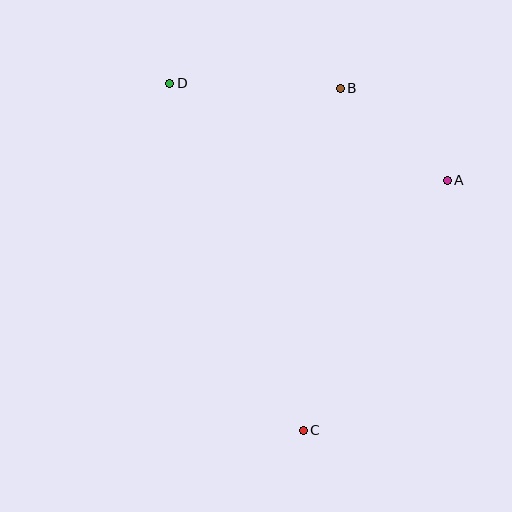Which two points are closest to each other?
Points A and B are closest to each other.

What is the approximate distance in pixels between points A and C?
The distance between A and C is approximately 288 pixels.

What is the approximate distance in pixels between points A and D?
The distance between A and D is approximately 294 pixels.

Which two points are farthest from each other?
Points C and D are farthest from each other.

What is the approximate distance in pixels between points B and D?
The distance between B and D is approximately 171 pixels.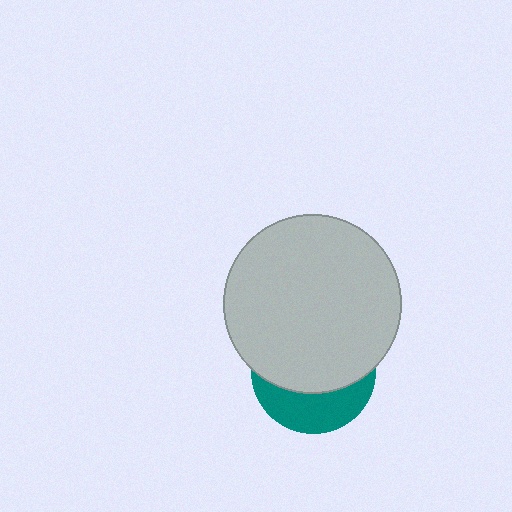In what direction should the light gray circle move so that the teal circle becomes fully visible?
The light gray circle should move up. That is the shortest direction to clear the overlap and leave the teal circle fully visible.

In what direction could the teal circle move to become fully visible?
The teal circle could move down. That would shift it out from behind the light gray circle entirely.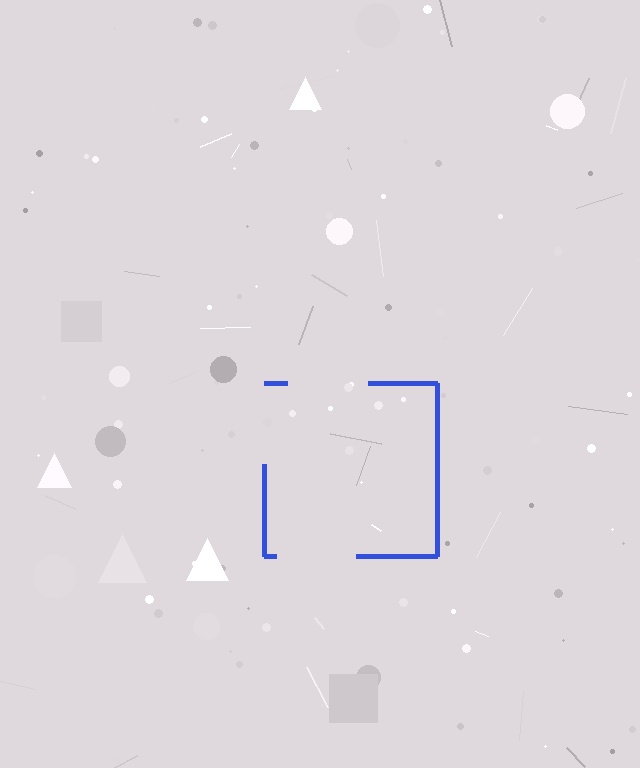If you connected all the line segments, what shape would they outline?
They would outline a square.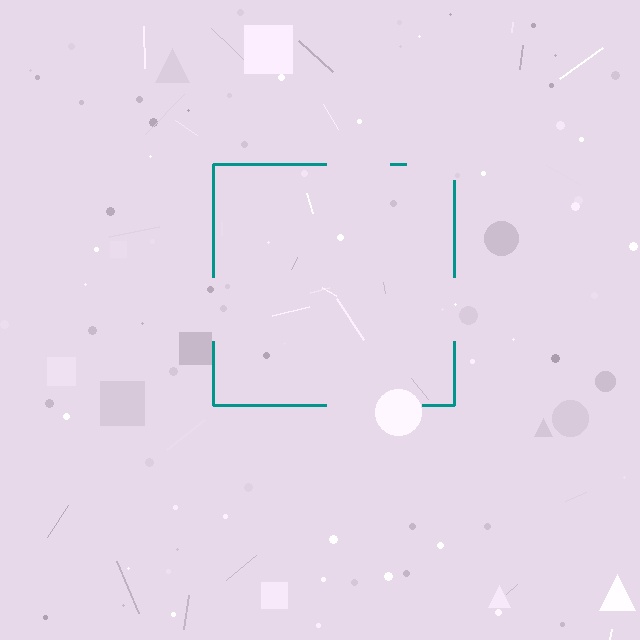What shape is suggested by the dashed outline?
The dashed outline suggests a square.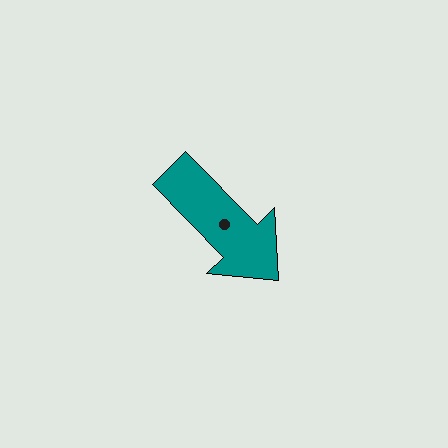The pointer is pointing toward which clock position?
Roughly 5 o'clock.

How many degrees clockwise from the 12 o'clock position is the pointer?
Approximately 136 degrees.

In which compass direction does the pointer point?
Southeast.